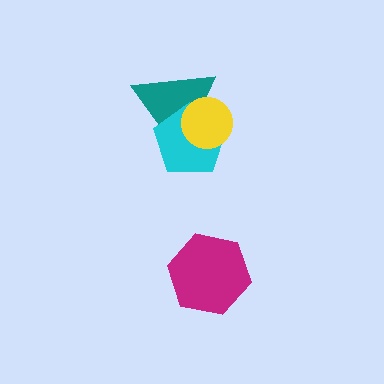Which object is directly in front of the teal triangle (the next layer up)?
The cyan pentagon is directly in front of the teal triangle.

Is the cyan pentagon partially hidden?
Yes, it is partially covered by another shape.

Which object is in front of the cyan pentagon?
The yellow circle is in front of the cyan pentagon.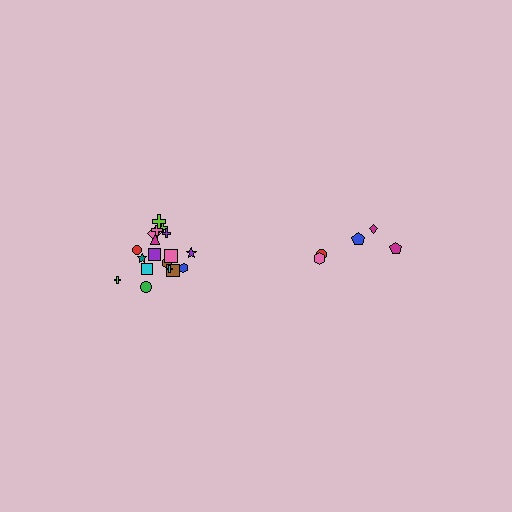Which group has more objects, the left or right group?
The left group.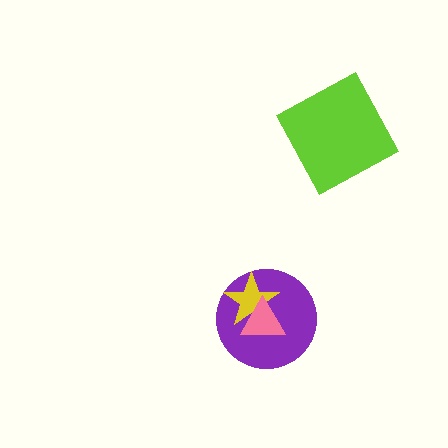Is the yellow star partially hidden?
Yes, it is partially covered by another shape.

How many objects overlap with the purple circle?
2 objects overlap with the purple circle.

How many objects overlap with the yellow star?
2 objects overlap with the yellow star.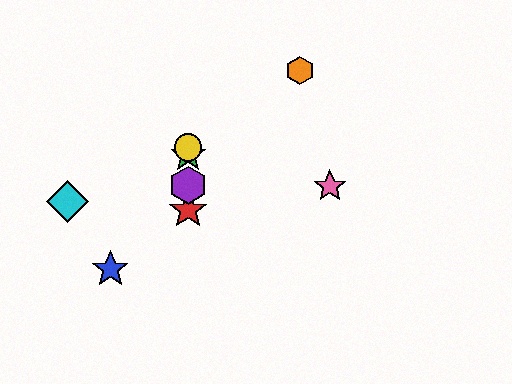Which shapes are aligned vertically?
The red star, the green star, the yellow circle, the purple hexagon are aligned vertically.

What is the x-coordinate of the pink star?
The pink star is at x≈330.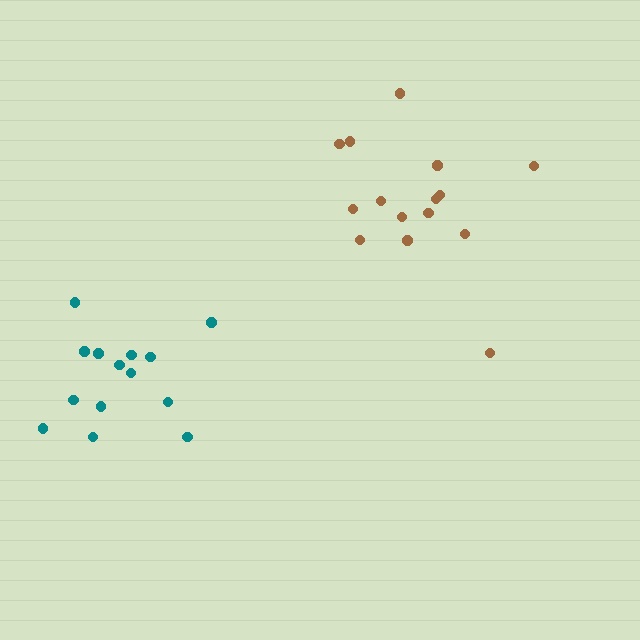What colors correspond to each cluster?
The clusters are colored: brown, teal.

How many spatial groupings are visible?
There are 2 spatial groupings.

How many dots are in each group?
Group 1: 15 dots, Group 2: 14 dots (29 total).